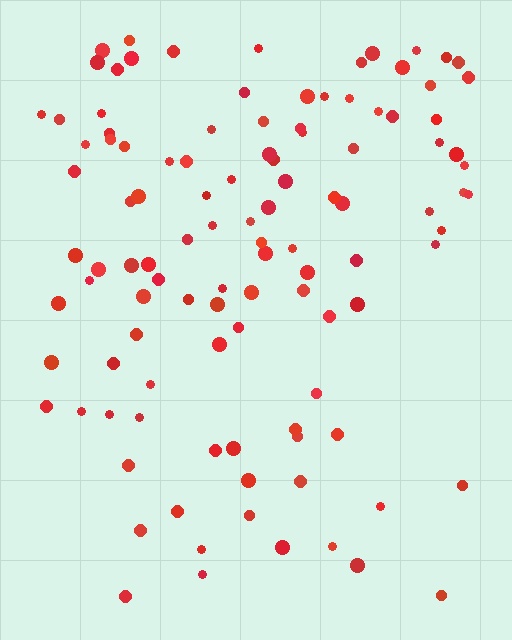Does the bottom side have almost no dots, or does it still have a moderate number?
Still a moderate number, just noticeably fewer than the top.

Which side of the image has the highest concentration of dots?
The top.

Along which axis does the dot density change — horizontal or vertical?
Vertical.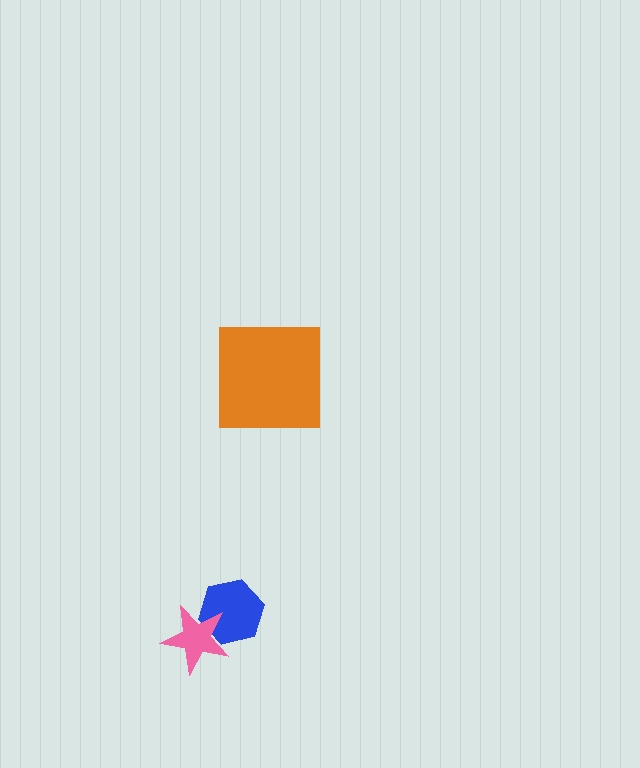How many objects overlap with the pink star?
1 object overlaps with the pink star.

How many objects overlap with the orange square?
0 objects overlap with the orange square.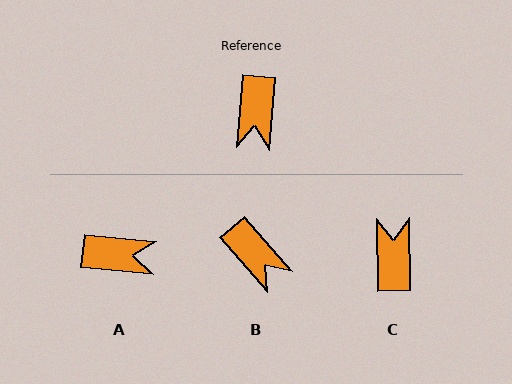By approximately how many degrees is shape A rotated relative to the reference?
Approximately 89 degrees counter-clockwise.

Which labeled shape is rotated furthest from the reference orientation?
C, about 174 degrees away.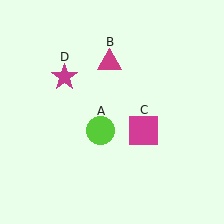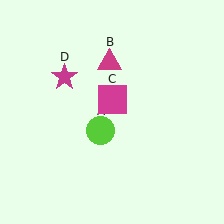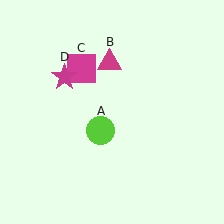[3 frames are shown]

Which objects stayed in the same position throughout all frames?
Lime circle (object A) and magenta triangle (object B) and magenta star (object D) remained stationary.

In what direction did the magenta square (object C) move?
The magenta square (object C) moved up and to the left.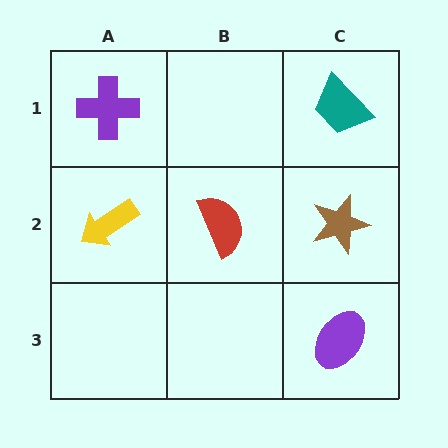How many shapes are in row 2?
3 shapes.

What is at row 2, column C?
A brown star.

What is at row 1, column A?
A purple cross.